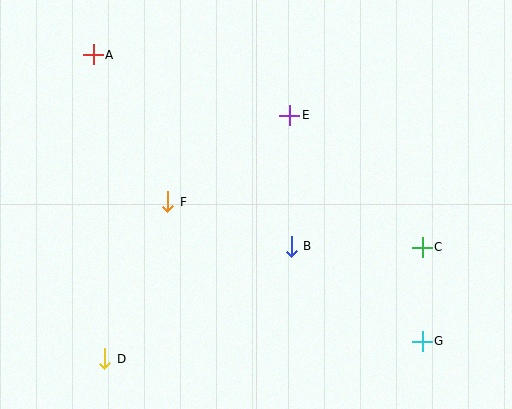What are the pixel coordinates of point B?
Point B is at (291, 246).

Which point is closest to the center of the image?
Point B at (291, 246) is closest to the center.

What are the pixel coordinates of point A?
Point A is at (93, 55).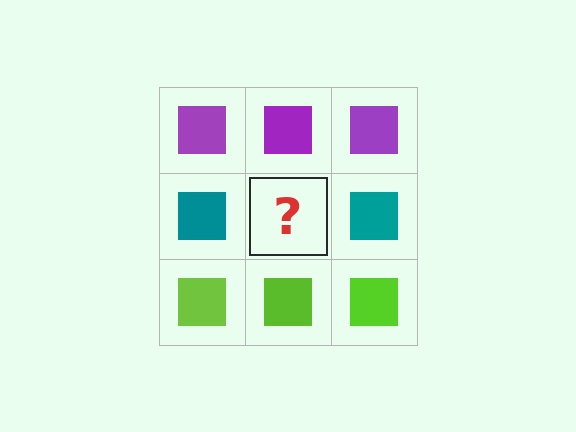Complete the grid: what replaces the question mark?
The question mark should be replaced with a teal square.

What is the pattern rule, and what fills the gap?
The rule is that each row has a consistent color. The gap should be filled with a teal square.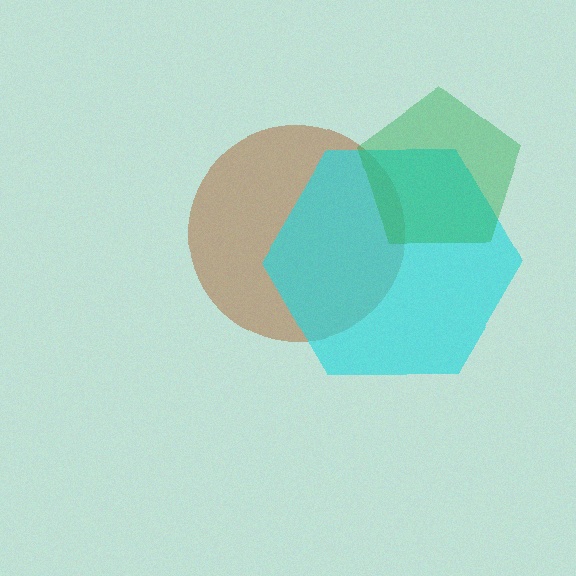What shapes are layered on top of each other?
The layered shapes are: a brown circle, a cyan hexagon, a green pentagon.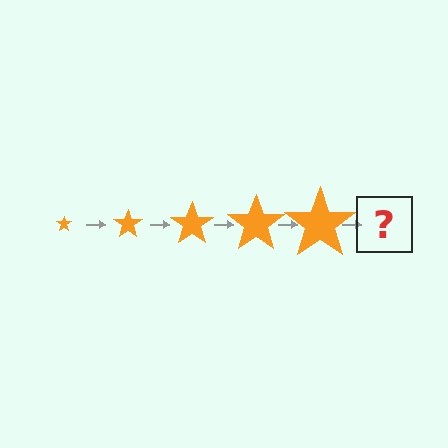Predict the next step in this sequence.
The next step is an orange star, larger than the previous one.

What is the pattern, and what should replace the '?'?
The pattern is that the star gets progressively larger each step. The '?' should be an orange star, larger than the previous one.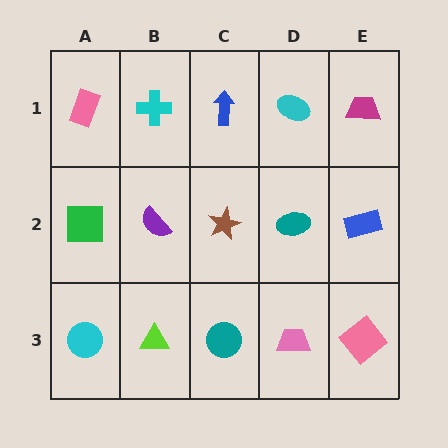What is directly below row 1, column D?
A teal ellipse.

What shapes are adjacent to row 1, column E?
A blue rectangle (row 2, column E), a cyan ellipse (row 1, column D).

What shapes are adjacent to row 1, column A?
A green square (row 2, column A), a cyan cross (row 1, column B).